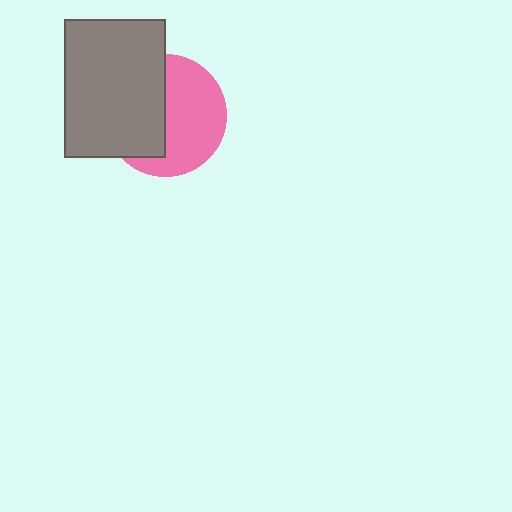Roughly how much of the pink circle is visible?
About half of it is visible (roughly 55%).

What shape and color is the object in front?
The object in front is a gray rectangle.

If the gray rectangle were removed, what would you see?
You would see the complete pink circle.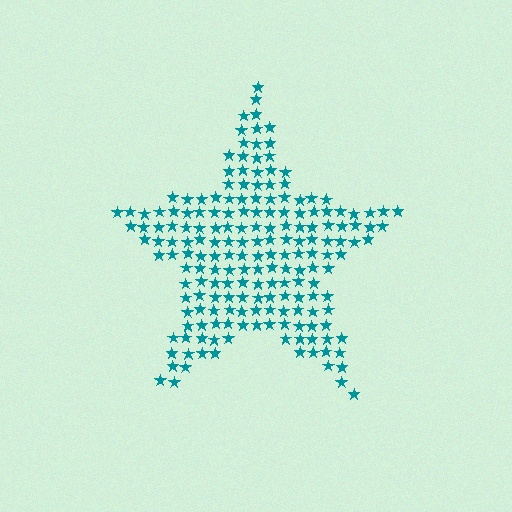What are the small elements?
The small elements are stars.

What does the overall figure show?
The overall figure shows a star.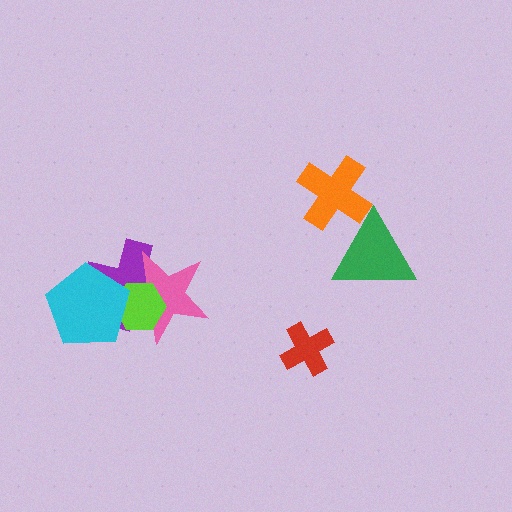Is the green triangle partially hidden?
No, no other shape covers it.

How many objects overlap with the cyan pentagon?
3 objects overlap with the cyan pentagon.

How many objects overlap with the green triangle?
1 object overlaps with the green triangle.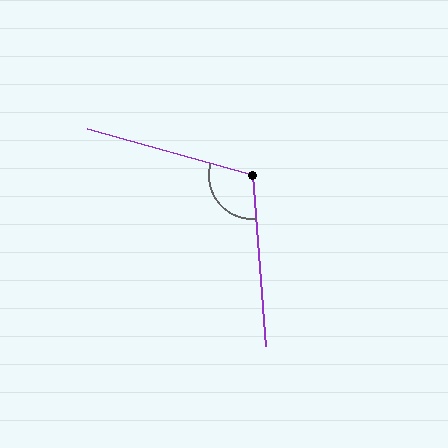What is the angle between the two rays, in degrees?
Approximately 110 degrees.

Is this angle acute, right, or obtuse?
It is obtuse.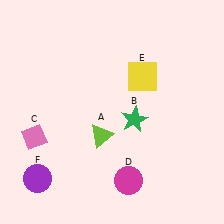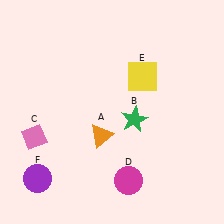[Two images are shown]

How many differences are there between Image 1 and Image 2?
There is 1 difference between the two images.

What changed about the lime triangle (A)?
In Image 1, A is lime. In Image 2, it changed to orange.